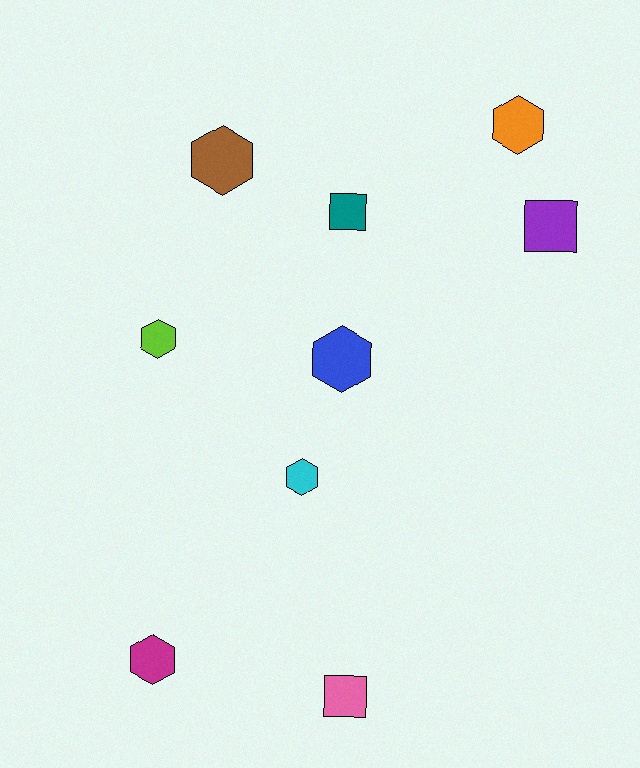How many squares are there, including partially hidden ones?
There are 3 squares.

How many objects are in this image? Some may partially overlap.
There are 9 objects.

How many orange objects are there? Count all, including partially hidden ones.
There is 1 orange object.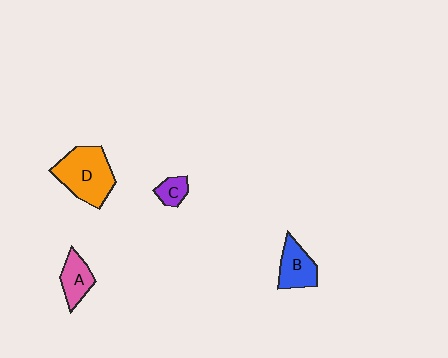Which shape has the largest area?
Shape D (orange).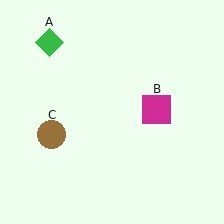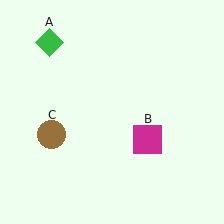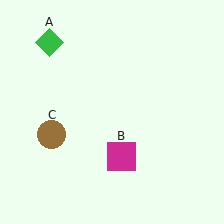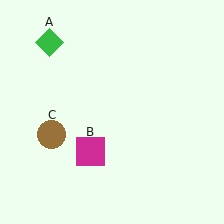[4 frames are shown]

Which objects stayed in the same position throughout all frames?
Green diamond (object A) and brown circle (object C) remained stationary.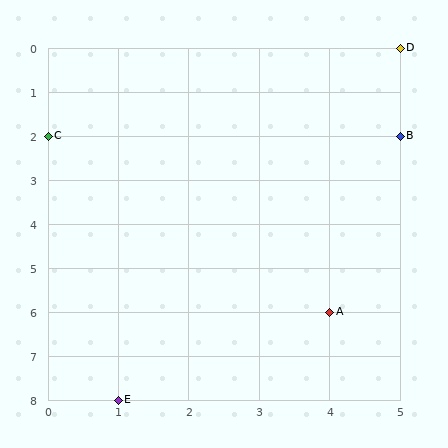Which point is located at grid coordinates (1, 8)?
Point E is at (1, 8).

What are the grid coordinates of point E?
Point E is at grid coordinates (1, 8).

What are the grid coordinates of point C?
Point C is at grid coordinates (0, 2).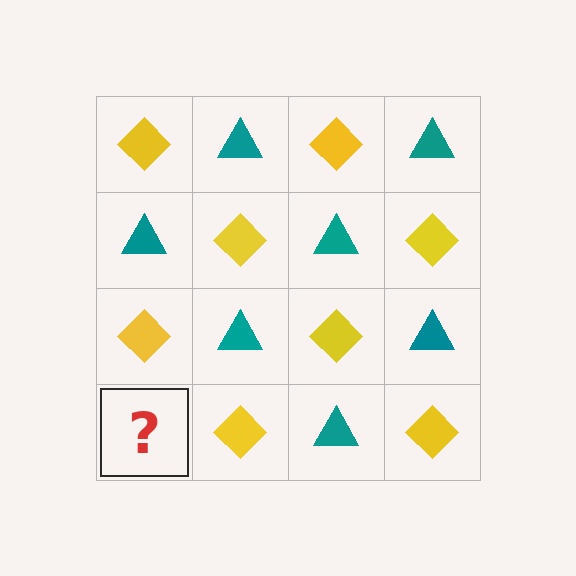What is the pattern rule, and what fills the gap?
The rule is that it alternates yellow diamond and teal triangle in a checkerboard pattern. The gap should be filled with a teal triangle.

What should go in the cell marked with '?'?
The missing cell should contain a teal triangle.